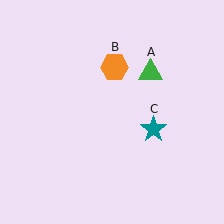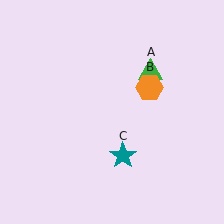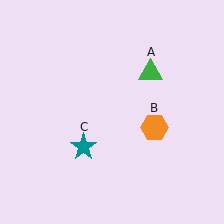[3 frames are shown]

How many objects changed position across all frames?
2 objects changed position: orange hexagon (object B), teal star (object C).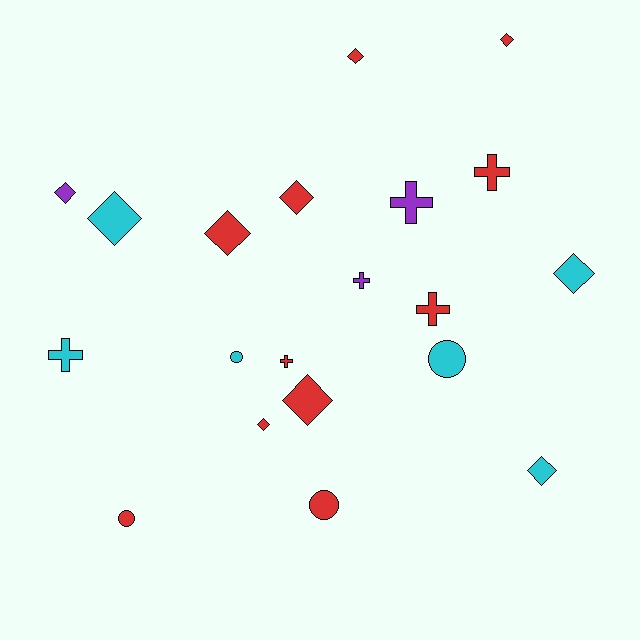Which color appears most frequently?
Red, with 11 objects.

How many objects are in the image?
There are 20 objects.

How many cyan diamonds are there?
There are 3 cyan diamonds.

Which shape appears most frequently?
Diamond, with 10 objects.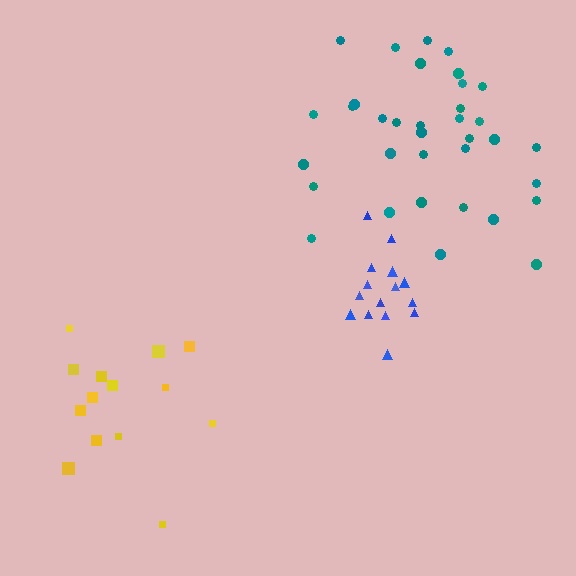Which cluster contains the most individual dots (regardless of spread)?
Teal (35).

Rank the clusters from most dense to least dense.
blue, teal, yellow.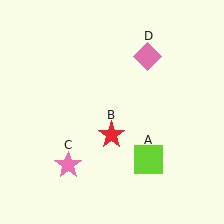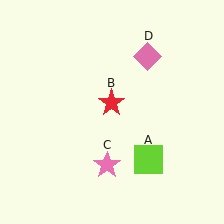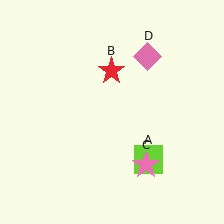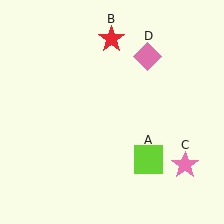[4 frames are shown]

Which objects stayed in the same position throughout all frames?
Lime square (object A) and pink diamond (object D) remained stationary.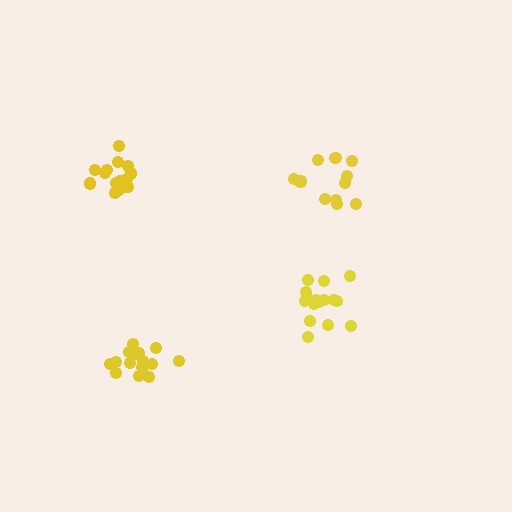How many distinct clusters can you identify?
There are 4 distinct clusters.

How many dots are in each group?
Group 1: 12 dots, Group 2: 16 dots, Group 3: 17 dots, Group 4: 15 dots (60 total).